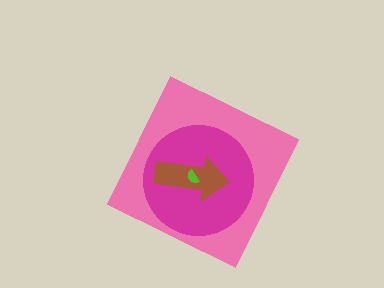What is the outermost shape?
The pink diamond.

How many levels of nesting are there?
4.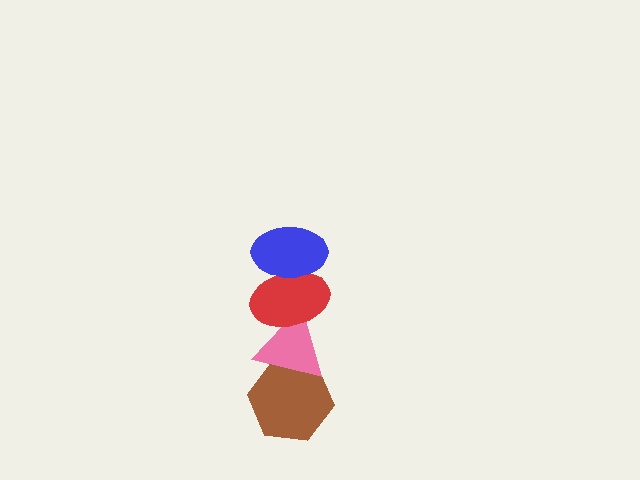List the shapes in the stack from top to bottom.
From top to bottom: the blue ellipse, the red ellipse, the pink triangle, the brown hexagon.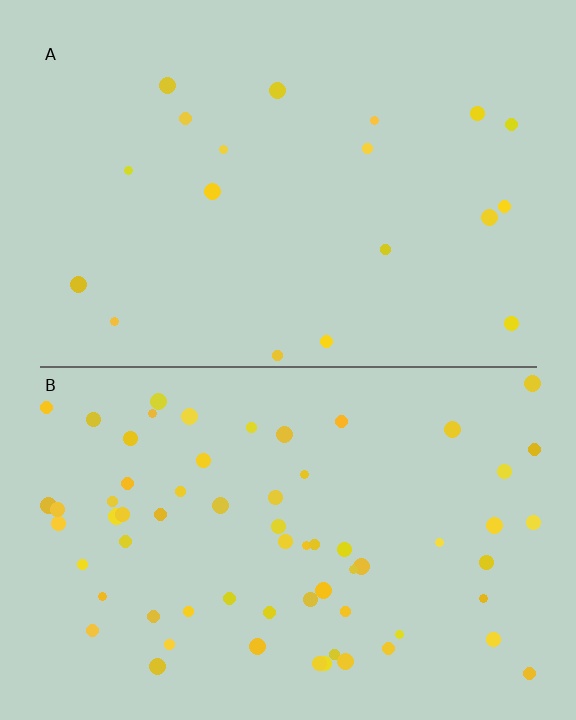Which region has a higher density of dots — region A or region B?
B (the bottom).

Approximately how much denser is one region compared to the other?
Approximately 3.5× — region B over region A.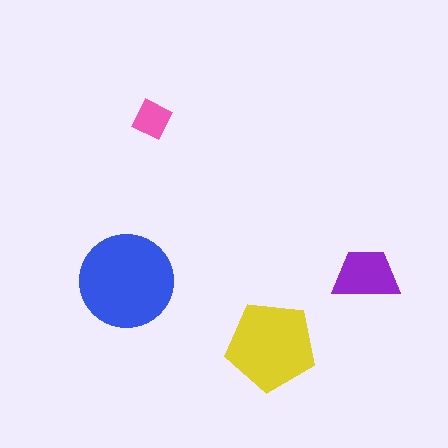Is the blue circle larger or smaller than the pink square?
Larger.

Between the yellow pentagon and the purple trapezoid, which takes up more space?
The yellow pentagon.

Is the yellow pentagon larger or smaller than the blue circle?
Smaller.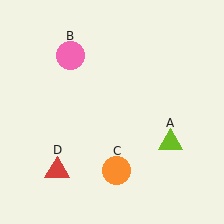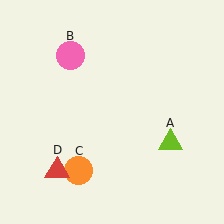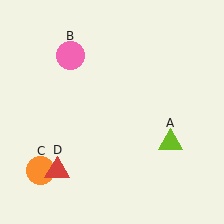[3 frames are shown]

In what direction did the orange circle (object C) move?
The orange circle (object C) moved left.